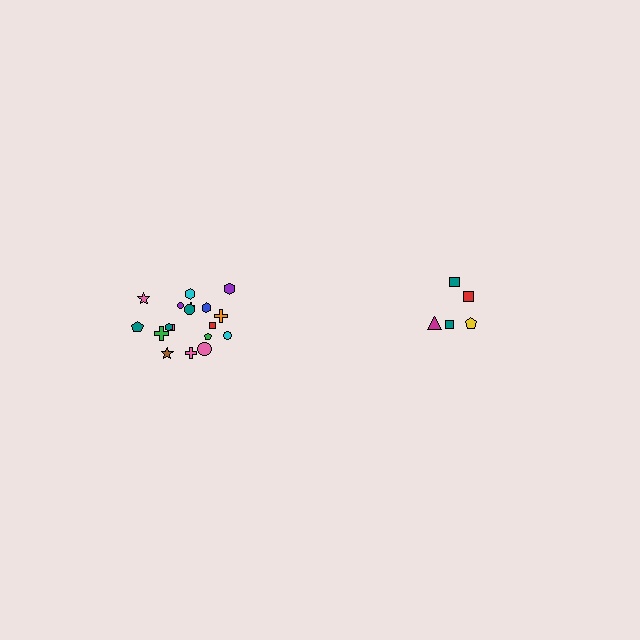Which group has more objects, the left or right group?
The left group.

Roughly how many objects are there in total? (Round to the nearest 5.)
Roughly 25 objects in total.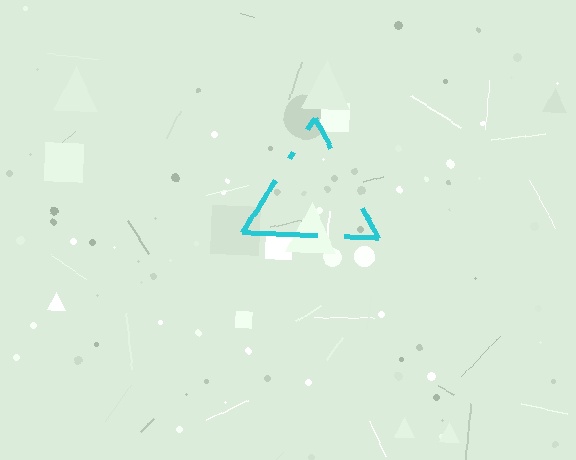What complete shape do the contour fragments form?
The contour fragments form a triangle.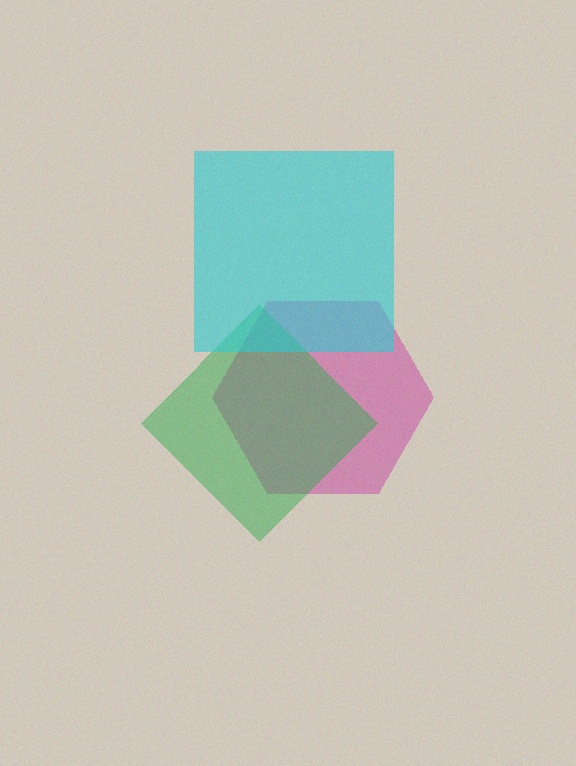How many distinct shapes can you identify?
There are 3 distinct shapes: a magenta hexagon, a green diamond, a cyan square.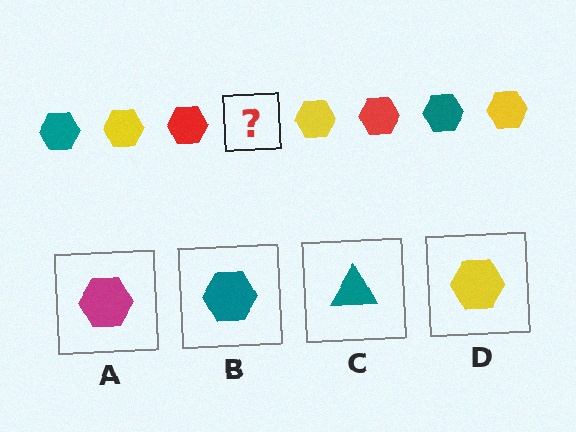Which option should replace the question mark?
Option B.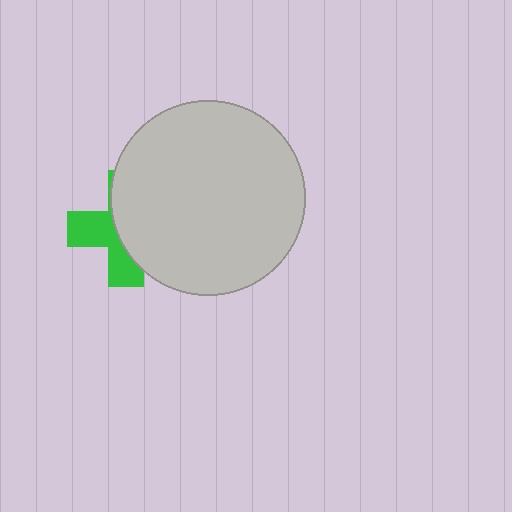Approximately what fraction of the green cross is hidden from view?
Roughly 58% of the green cross is hidden behind the light gray circle.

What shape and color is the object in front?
The object in front is a light gray circle.